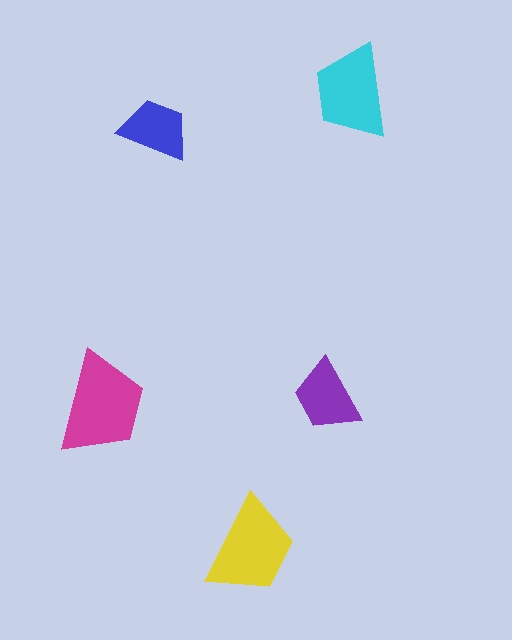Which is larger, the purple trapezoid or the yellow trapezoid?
The yellow one.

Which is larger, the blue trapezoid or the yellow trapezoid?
The yellow one.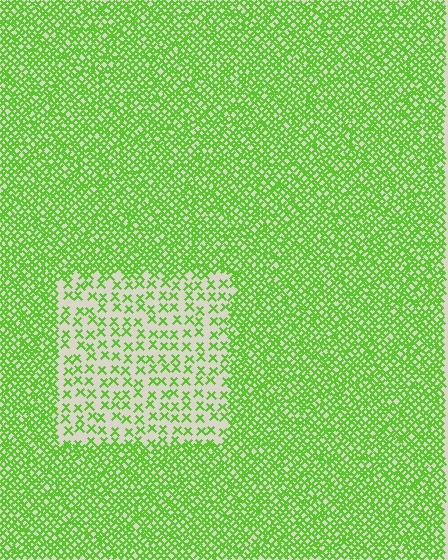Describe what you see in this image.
The image contains small lime elements arranged at two different densities. A rectangle-shaped region is visible where the elements are less densely packed than the surrounding area.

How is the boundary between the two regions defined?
The boundary is defined by a change in element density (approximately 2.9x ratio). All elements are the same color, size, and shape.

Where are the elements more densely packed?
The elements are more densely packed outside the rectangle boundary.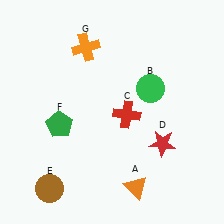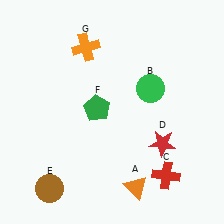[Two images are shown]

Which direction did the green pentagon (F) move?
The green pentagon (F) moved right.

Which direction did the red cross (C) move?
The red cross (C) moved down.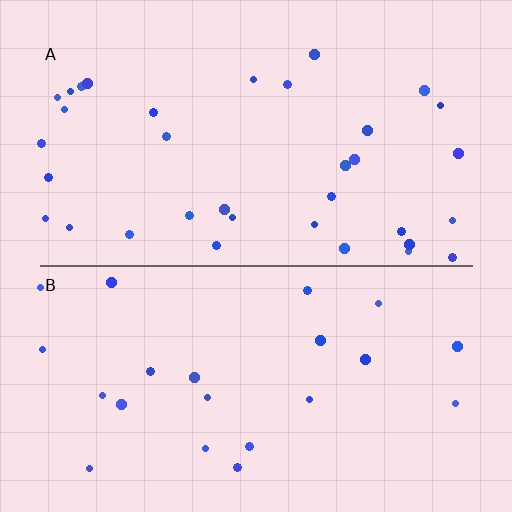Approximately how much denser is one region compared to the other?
Approximately 1.6× — region A over region B.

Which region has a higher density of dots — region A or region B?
A (the top).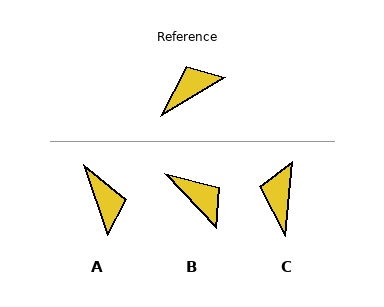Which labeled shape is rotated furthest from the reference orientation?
A, about 103 degrees away.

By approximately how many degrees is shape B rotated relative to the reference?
Approximately 78 degrees clockwise.